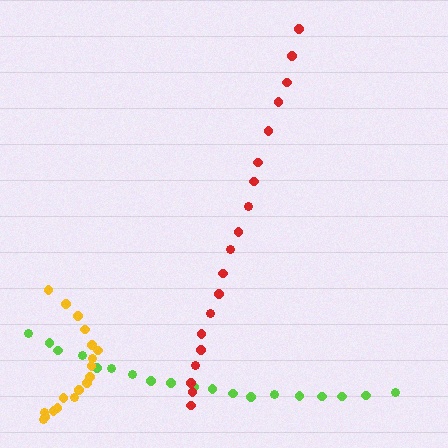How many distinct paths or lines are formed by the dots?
There are 3 distinct paths.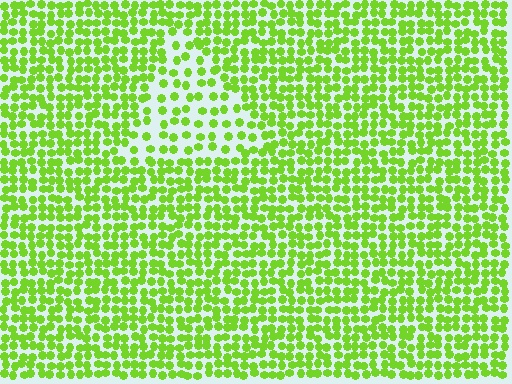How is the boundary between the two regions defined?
The boundary is defined by a change in element density (approximately 2.0x ratio). All elements are the same color, size, and shape.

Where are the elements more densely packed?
The elements are more densely packed outside the triangle boundary.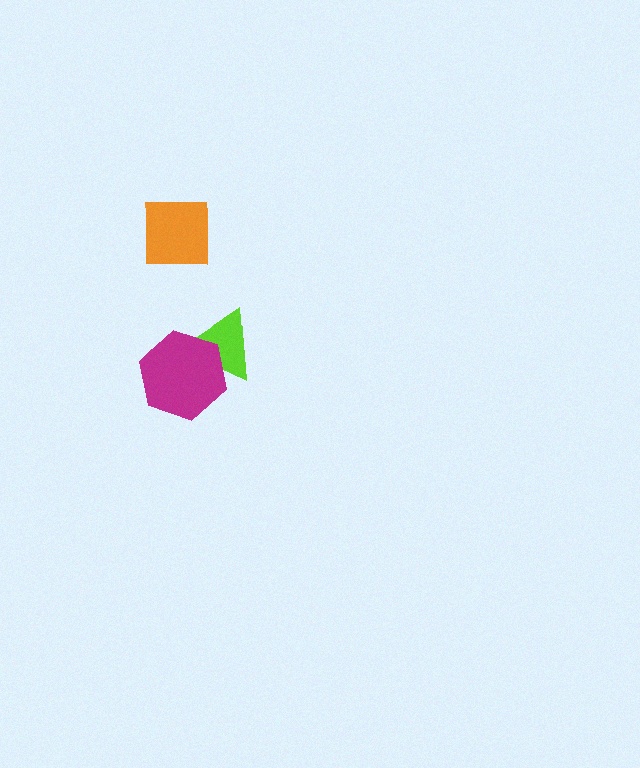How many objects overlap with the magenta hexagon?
1 object overlaps with the magenta hexagon.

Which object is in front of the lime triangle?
The magenta hexagon is in front of the lime triangle.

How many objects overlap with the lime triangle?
1 object overlaps with the lime triangle.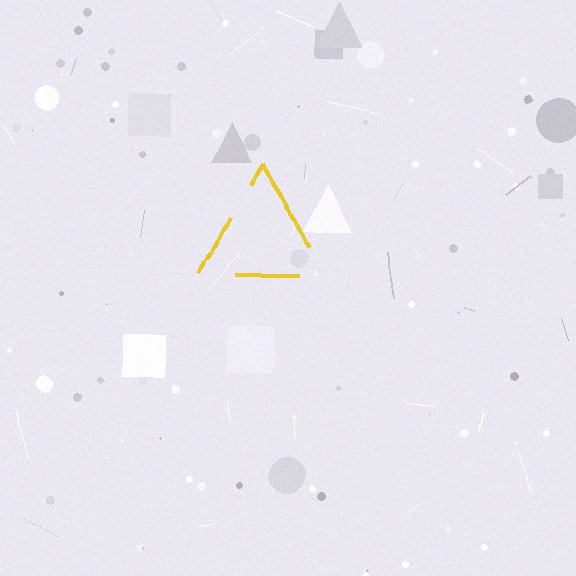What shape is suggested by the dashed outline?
The dashed outline suggests a triangle.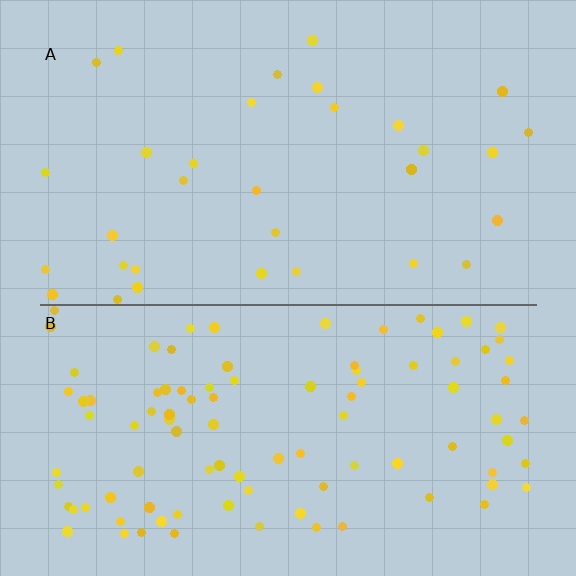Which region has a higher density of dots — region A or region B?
B (the bottom).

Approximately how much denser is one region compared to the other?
Approximately 3.1× — region B over region A.